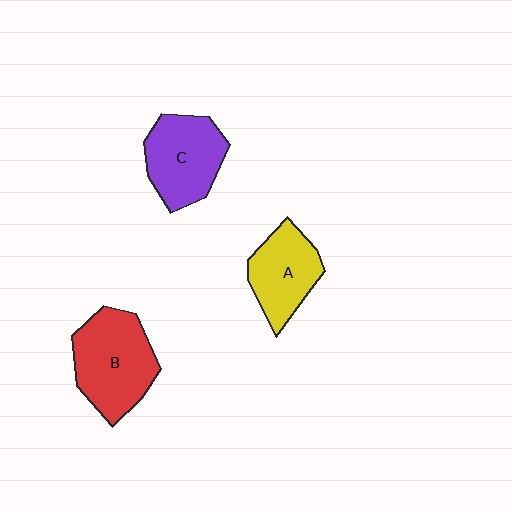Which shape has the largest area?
Shape B (red).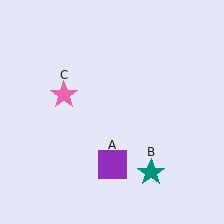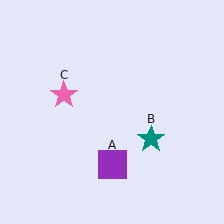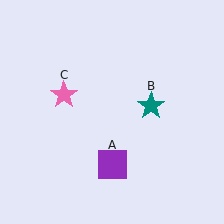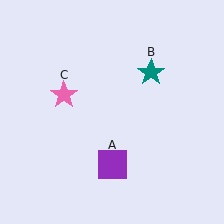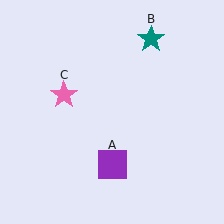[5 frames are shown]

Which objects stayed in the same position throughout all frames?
Purple square (object A) and pink star (object C) remained stationary.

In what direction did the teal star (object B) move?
The teal star (object B) moved up.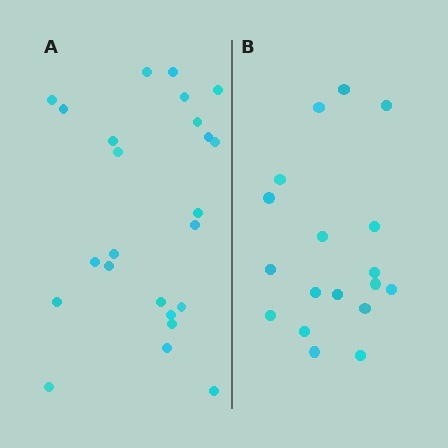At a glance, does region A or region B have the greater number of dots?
Region A (the left region) has more dots.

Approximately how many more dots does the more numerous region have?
Region A has about 6 more dots than region B.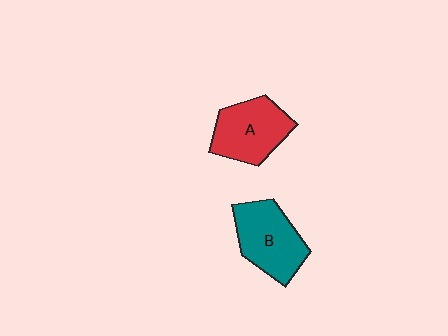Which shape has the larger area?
Shape B (teal).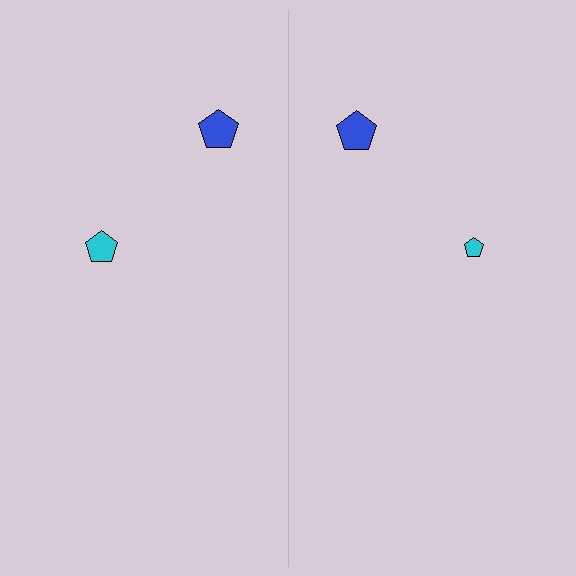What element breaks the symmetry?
The cyan pentagon on the right side has a different size than its mirror counterpart.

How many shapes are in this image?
There are 4 shapes in this image.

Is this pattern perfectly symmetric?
No, the pattern is not perfectly symmetric. The cyan pentagon on the right side has a different size than its mirror counterpart.